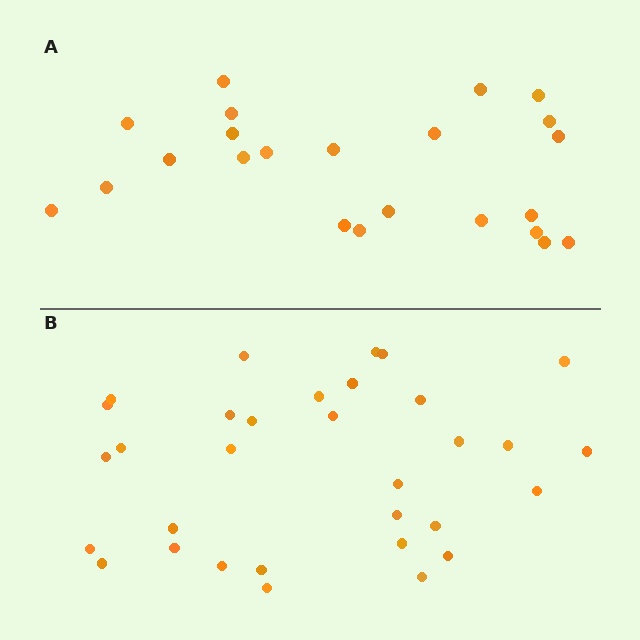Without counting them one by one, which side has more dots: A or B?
Region B (the bottom region) has more dots.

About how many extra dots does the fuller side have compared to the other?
Region B has roughly 8 or so more dots than region A.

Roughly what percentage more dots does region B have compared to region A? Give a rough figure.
About 40% more.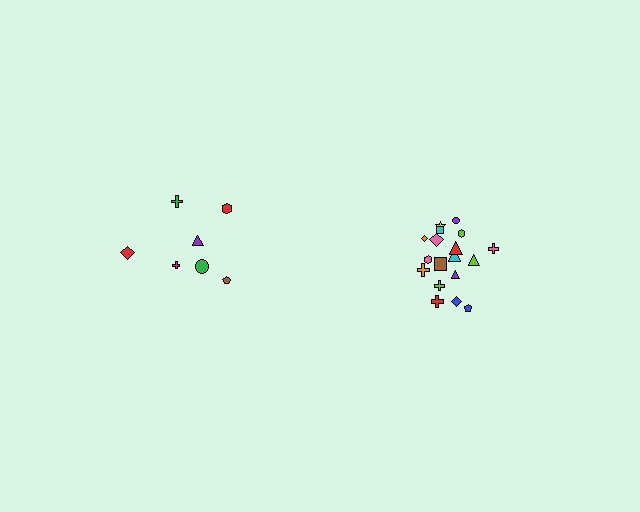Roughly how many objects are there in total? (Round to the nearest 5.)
Roughly 25 objects in total.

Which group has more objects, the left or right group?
The right group.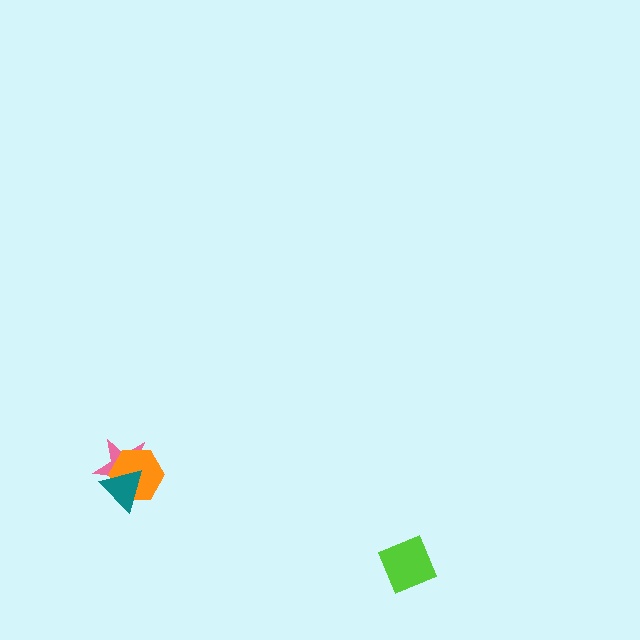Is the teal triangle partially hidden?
No, no other shape covers it.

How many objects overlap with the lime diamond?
0 objects overlap with the lime diamond.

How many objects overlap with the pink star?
2 objects overlap with the pink star.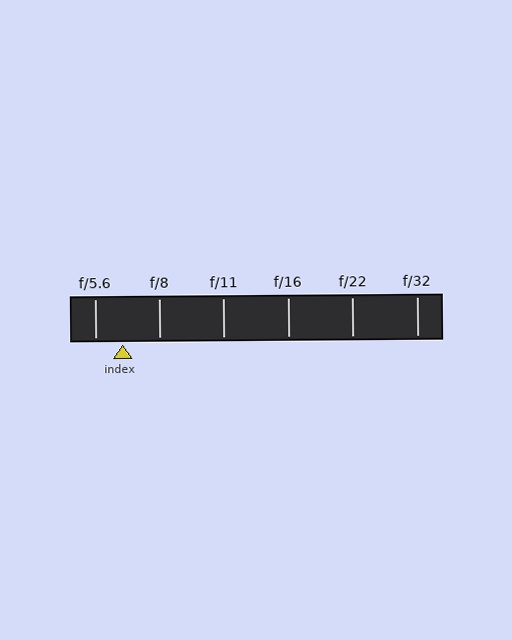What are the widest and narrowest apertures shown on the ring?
The widest aperture shown is f/5.6 and the narrowest is f/32.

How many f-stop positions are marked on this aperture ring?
There are 6 f-stop positions marked.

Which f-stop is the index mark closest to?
The index mark is closest to f/5.6.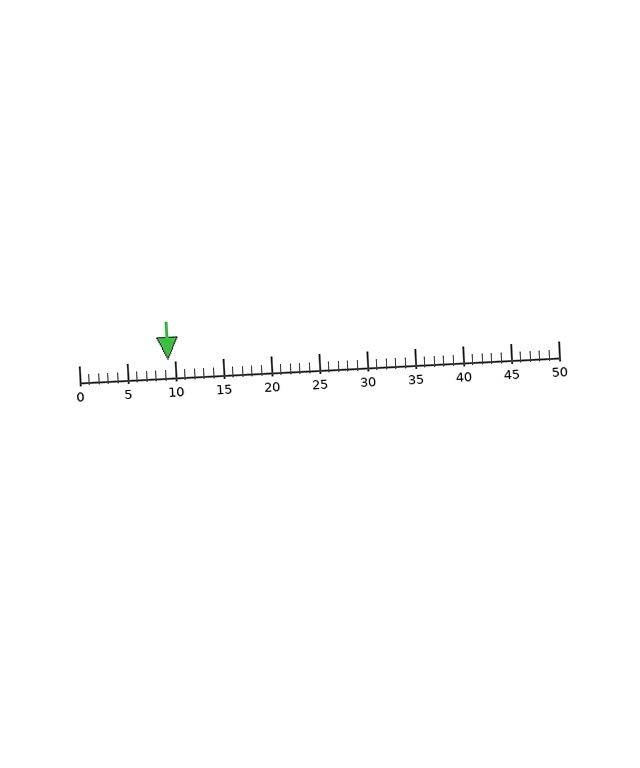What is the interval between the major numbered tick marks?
The major tick marks are spaced 5 units apart.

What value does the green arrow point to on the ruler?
The green arrow points to approximately 9.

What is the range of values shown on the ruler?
The ruler shows values from 0 to 50.